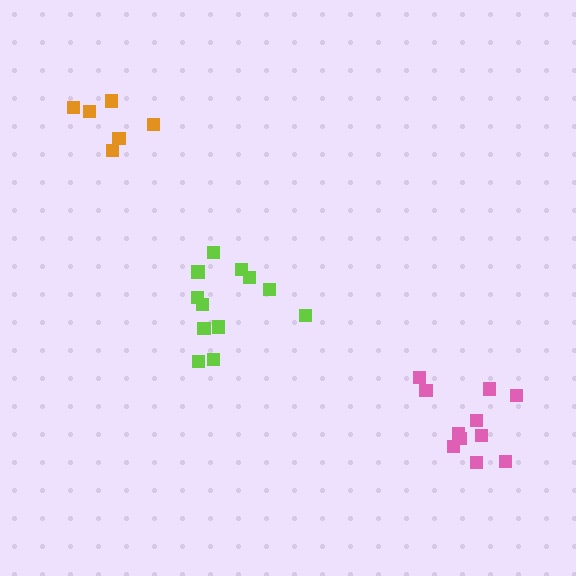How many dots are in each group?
Group 1: 11 dots, Group 2: 12 dots, Group 3: 6 dots (29 total).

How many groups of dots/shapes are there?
There are 3 groups.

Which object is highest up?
The orange cluster is topmost.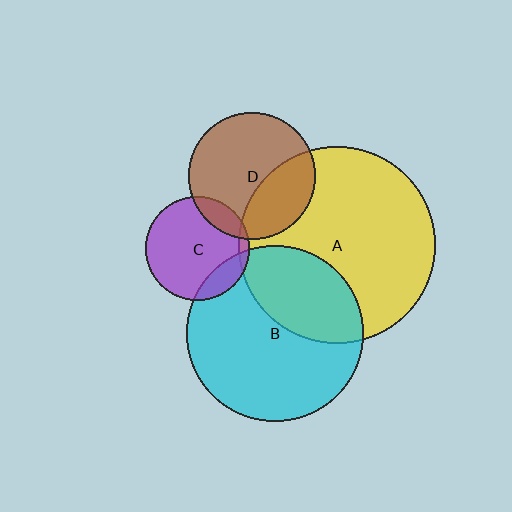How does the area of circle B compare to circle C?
Approximately 2.9 times.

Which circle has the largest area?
Circle A (yellow).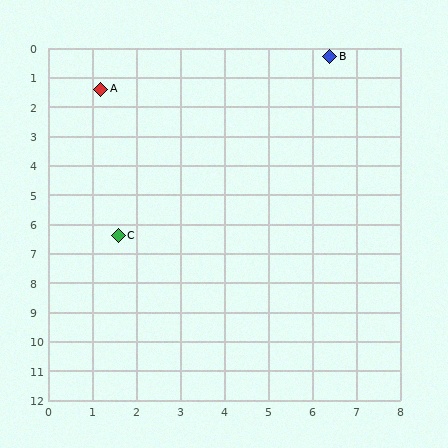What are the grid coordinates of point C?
Point C is at approximately (1.6, 6.4).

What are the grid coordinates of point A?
Point A is at approximately (1.2, 1.4).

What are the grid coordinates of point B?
Point B is at approximately (6.4, 0.3).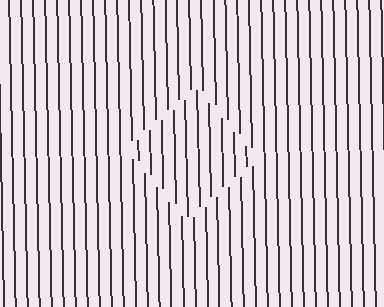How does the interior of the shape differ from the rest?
The interior of the shape contains the same grating, shifted by half a period — the contour is defined by the phase discontinuity where line-ends from the inner and outer gratings abut.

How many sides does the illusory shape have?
4 sides — the line-ends trace a square.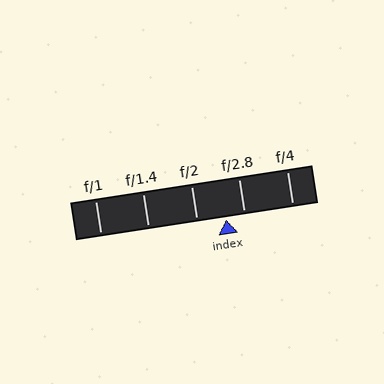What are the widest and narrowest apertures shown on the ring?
The widest aperture shown is f/1 and the narrowest is f/4.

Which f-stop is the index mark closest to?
The index mark is closest to f/2.8.